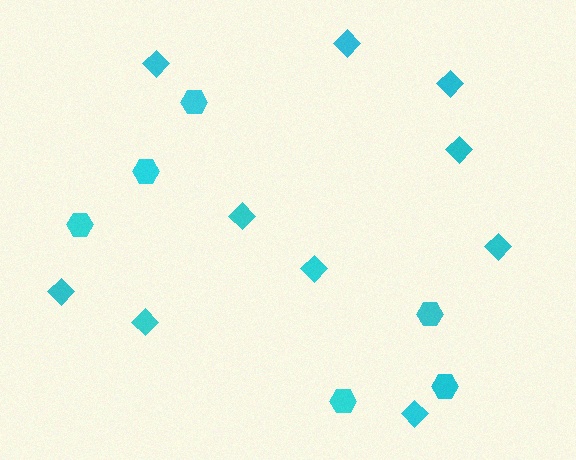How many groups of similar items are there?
There are 2 groups: one group of hexagons (6) and one group of diamonds (10).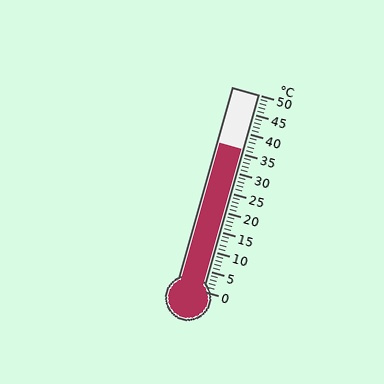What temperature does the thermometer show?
The thermometer shows approximately 36°C.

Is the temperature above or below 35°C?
The temperature is above 35°C.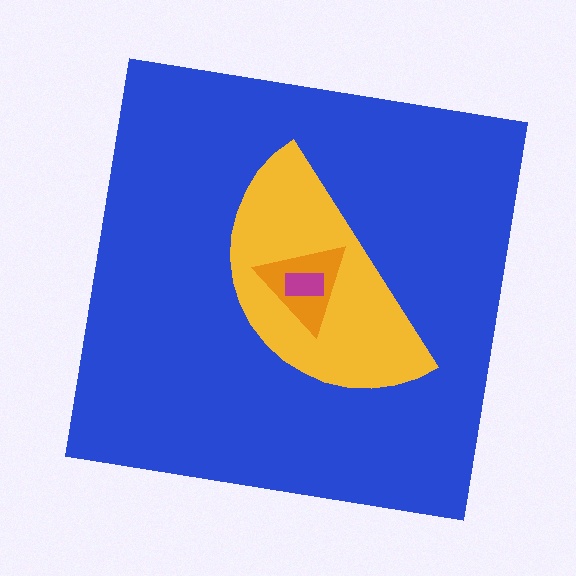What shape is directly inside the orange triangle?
The magenta rectangle.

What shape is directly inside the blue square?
The yellow semicircle.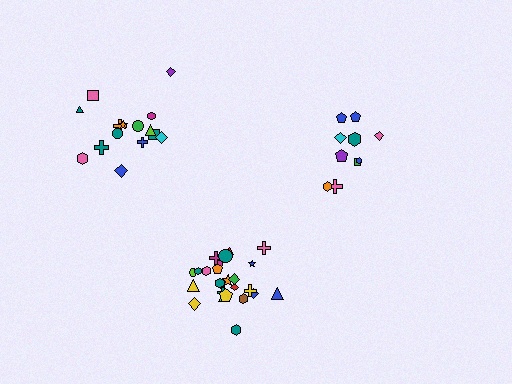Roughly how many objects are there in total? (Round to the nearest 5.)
Roughly 50 objects in total.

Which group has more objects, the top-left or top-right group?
The top-left group.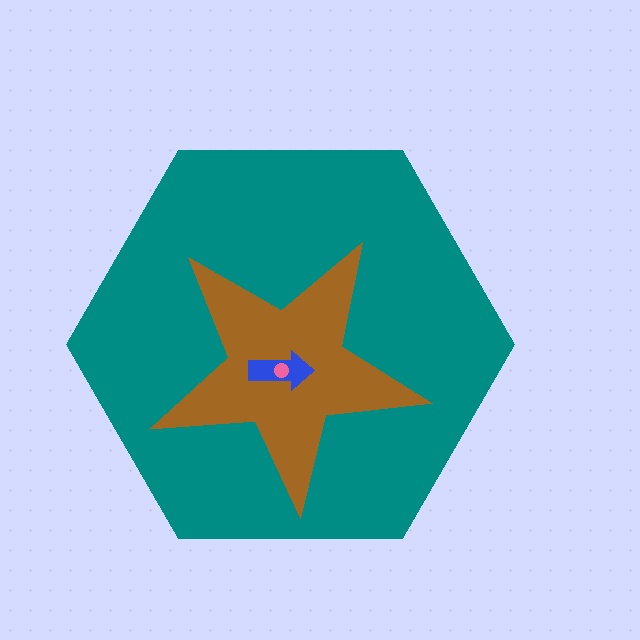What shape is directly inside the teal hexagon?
The brown star.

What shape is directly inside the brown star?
The blue arrow.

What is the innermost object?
The pink circle.